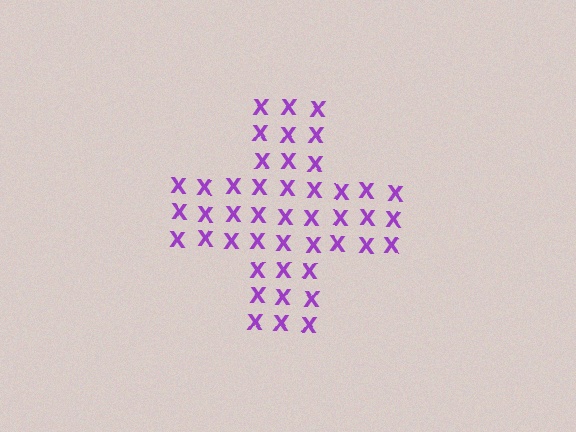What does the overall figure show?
The overall figure shows a cross.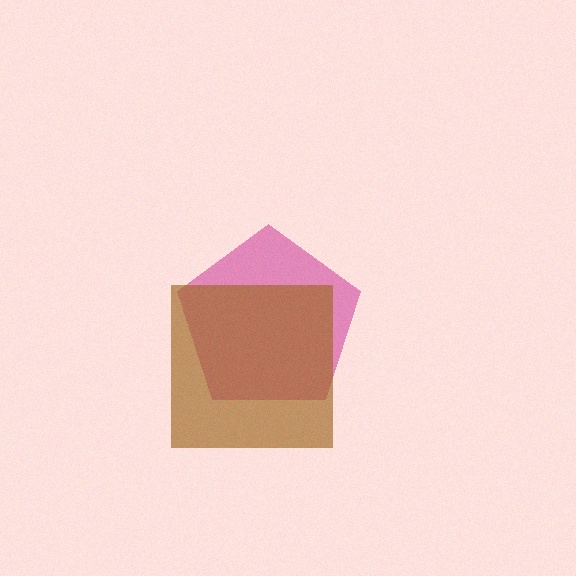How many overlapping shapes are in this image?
There are 2 overlapping shapes in the image.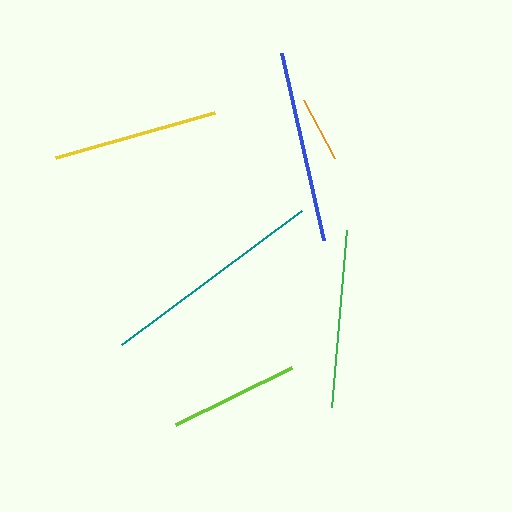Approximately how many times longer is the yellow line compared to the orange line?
The yellow line is approximately 2.5 times the length of the orange line.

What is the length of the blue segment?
The blue segment is approximately 191 pixels long.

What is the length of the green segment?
The green segment is approximately 178 pixels long.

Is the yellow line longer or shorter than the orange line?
The yellow line is longer than the orange line.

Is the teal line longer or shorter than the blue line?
The teal line is longer than the blue line.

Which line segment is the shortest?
The orange line is the shortest at approximately 66 pixels.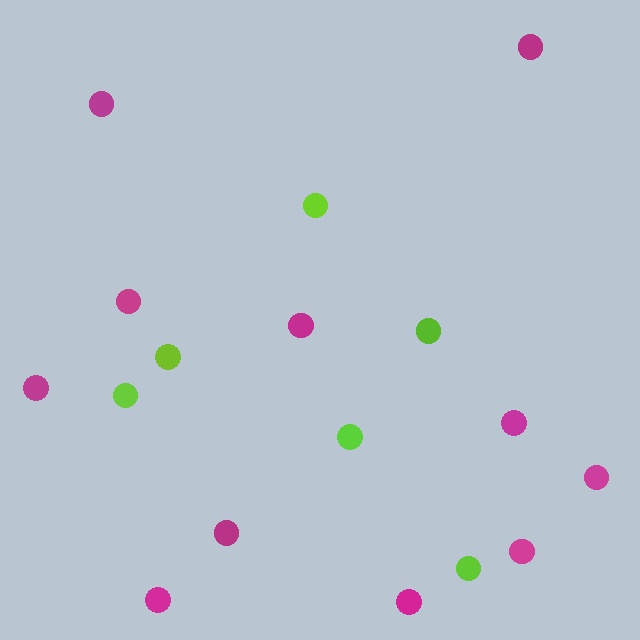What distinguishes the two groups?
There are 2 groups: one group of lime circles (6) and one group of magenta circles (11).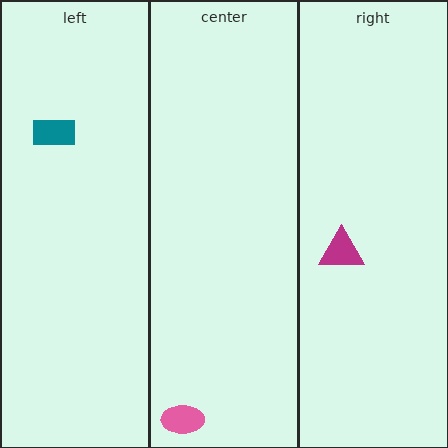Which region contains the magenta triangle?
The right region.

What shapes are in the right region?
The magenta triangle.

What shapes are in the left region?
The teal rectangle.